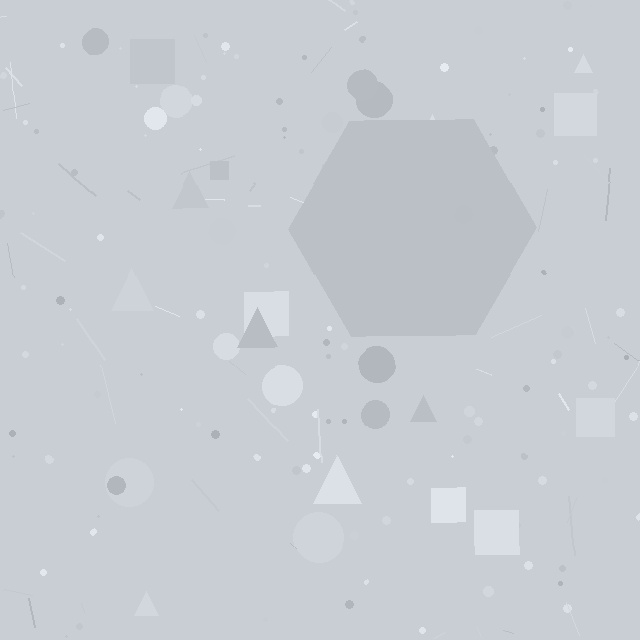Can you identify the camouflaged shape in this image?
The camouflaged shape is a hexagon.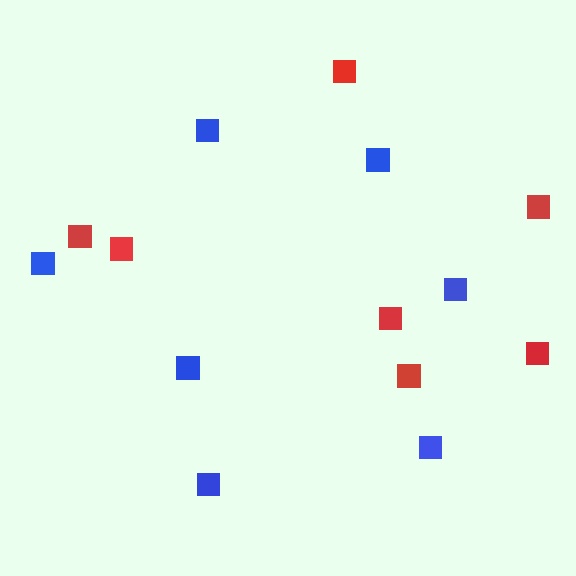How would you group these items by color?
There are 2 groups: one group of red squares (7) and one group of blue squares (7).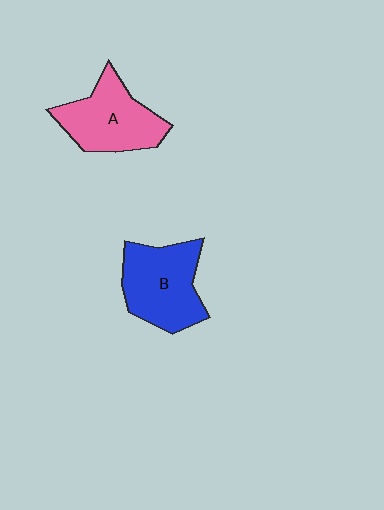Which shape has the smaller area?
Shape A (pink).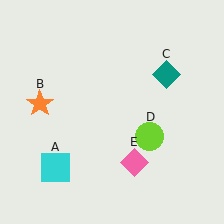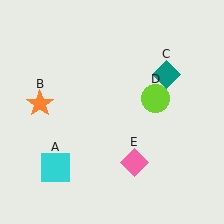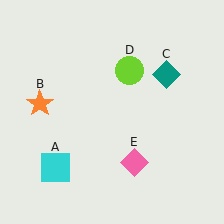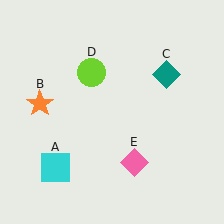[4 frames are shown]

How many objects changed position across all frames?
1 object changed position: lime circle (object D).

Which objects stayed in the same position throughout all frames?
Cyan square (object A) and orange star (object B) and teal diamond (object C) and pink diamond (object E) remained stationary.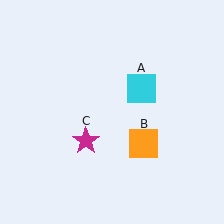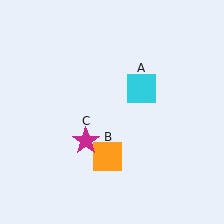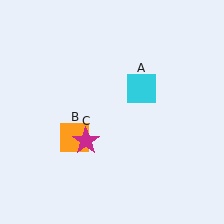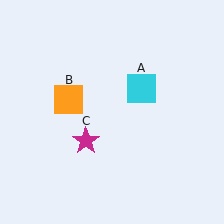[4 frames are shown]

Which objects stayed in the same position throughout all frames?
Cyan square (object A) and magenta star (object C) remained stationary.